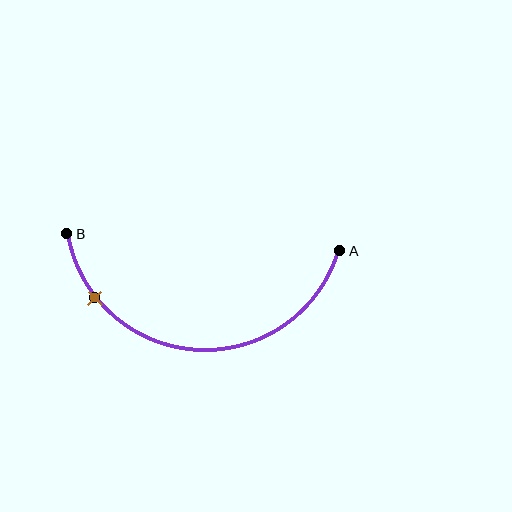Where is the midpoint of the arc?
The arc midpoint is the point on the curve farthest from the straight line joining A and B. It sits below that line.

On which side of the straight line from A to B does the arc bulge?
The arc bulges below the straight line connecting A and B.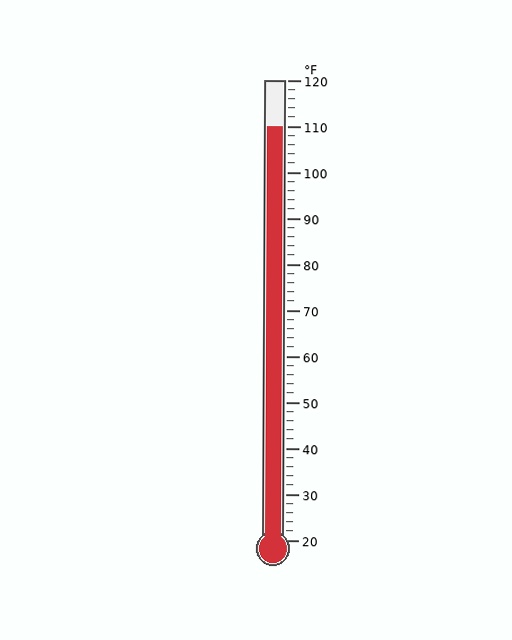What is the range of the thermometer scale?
The thermometer scale ranges from 20°F to 120°F.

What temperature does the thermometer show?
The thermometer shows approximately 110°F.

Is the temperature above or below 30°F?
The temperature is above 30°F.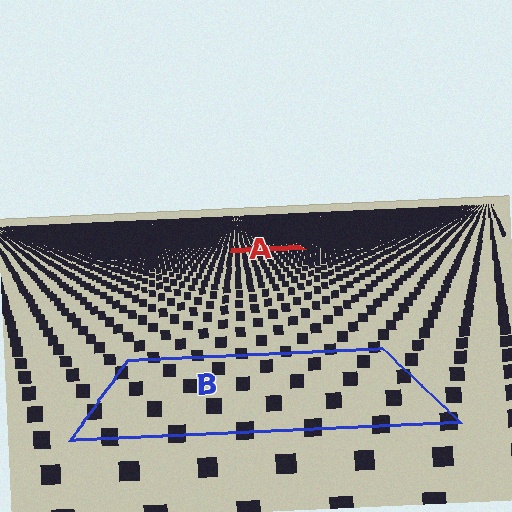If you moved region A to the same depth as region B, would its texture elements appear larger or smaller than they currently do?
They would appear larger. At a closer depth, the same texture elements are projected at a bigger on-screen size.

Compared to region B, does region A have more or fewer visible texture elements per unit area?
Region A has more texture elements per unit area — they are packed more densely because it is farther away.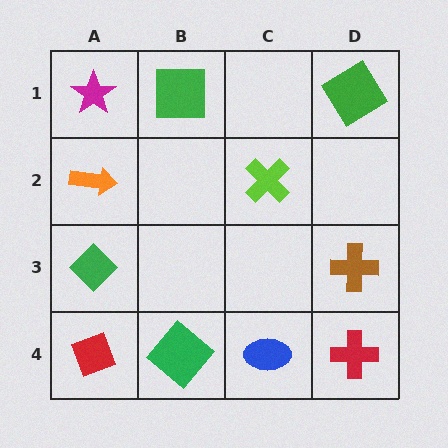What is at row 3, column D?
A brown cross.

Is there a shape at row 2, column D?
No, that cell is empty.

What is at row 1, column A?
A magenta star.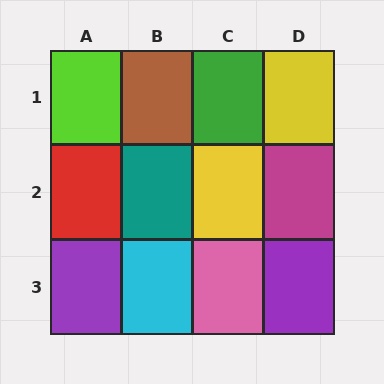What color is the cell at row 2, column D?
Magenta.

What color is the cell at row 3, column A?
Purple.